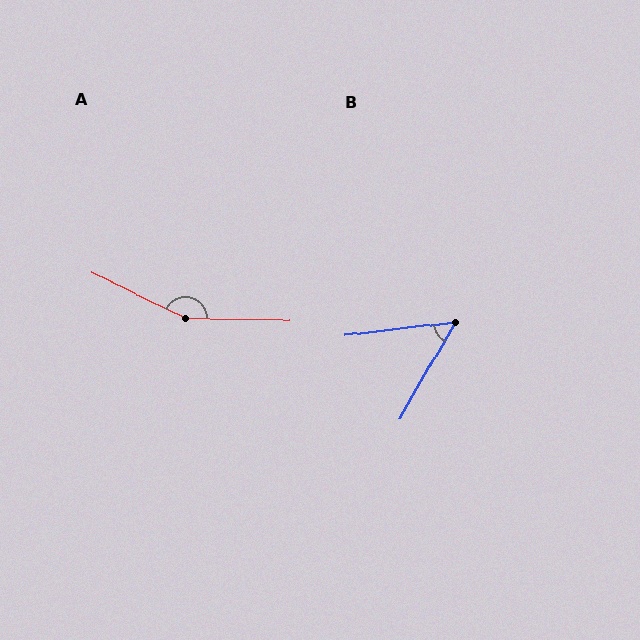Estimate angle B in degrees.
Approximately 53 degrees.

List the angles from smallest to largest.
B (53°), A (155°).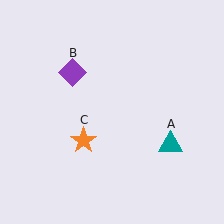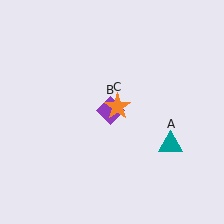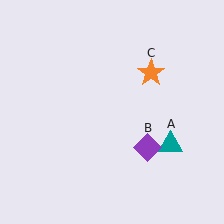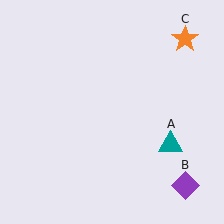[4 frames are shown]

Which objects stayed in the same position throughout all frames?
Teal triangle (object A) remained stationary.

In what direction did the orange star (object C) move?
The orange star (object C) moved up and to the right.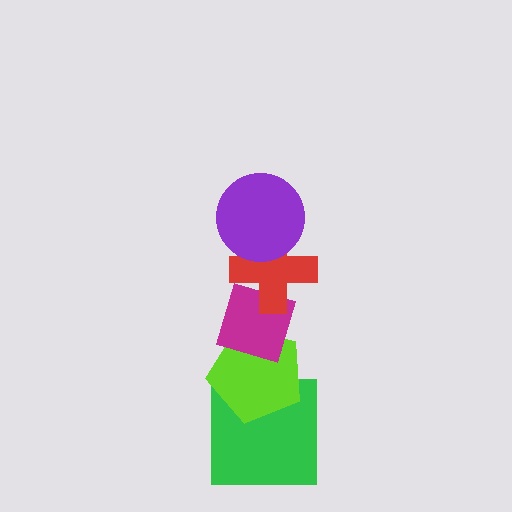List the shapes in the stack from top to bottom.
From top to bottom: the purple circle, the red cross, the magenta diamond, the lime pentagon, the green square.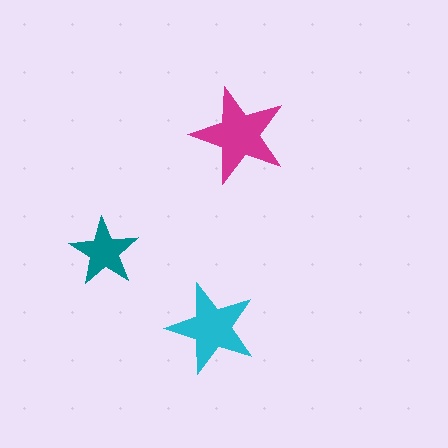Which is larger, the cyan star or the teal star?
The cyan one.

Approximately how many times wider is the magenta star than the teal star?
About 1.5 times wider.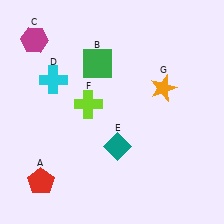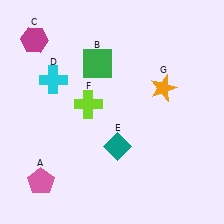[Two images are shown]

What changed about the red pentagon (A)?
In Image 1, A is red. In Image 2, it changed to pink.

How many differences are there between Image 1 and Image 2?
There is 1 difference between the two images.